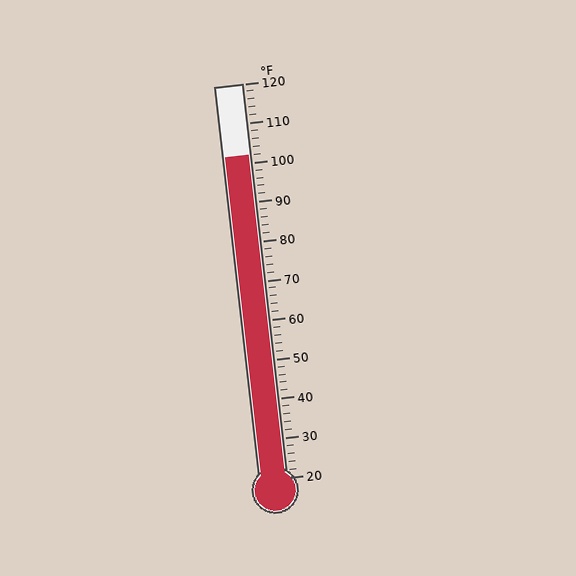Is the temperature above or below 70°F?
The temperature is above 70°F.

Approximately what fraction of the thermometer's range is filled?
The thermometer is filled to approximately 80% of its range.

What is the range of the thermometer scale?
The thermometer scale ranges from 20°F to 120°F.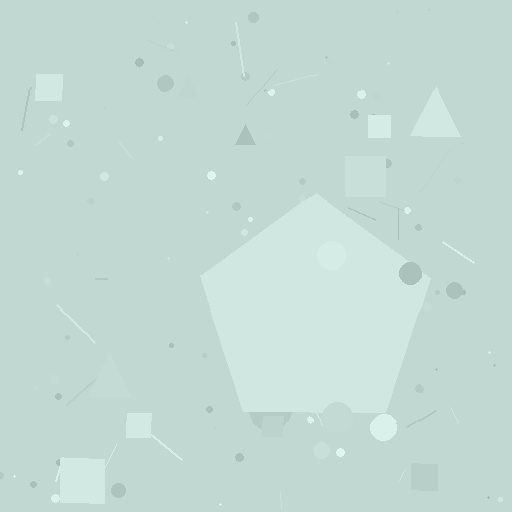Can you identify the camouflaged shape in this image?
The camouflaged shape is a pentagon.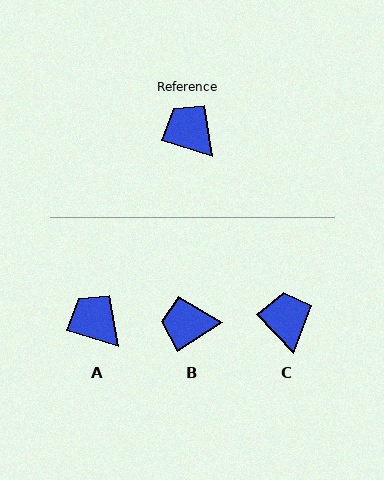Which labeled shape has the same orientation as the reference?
A.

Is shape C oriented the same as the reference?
No, it is off by about 30 degrees.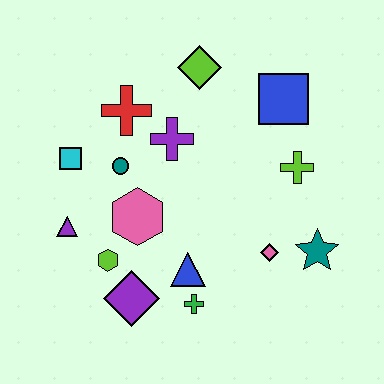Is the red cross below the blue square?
Yes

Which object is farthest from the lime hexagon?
The blue square is farthest from the lime hexagon.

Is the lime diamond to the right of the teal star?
No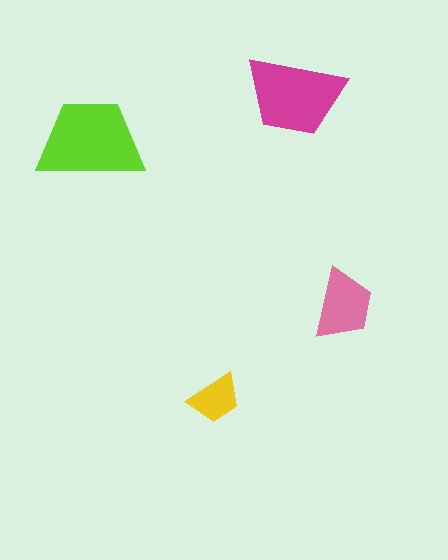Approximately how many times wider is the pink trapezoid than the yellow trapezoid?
About 1.5 times wider.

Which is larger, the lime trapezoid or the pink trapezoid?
The lime one.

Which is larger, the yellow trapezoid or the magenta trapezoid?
The magenta one.